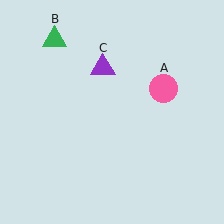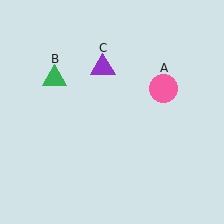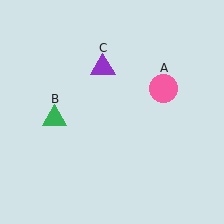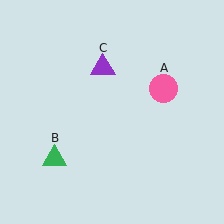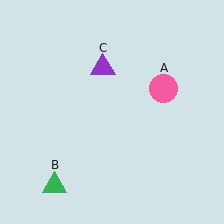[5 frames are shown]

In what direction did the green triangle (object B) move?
The green triangle (object B) moved down.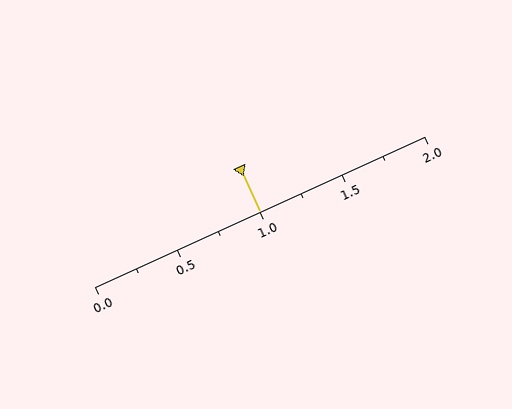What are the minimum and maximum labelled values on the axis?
The axis runs from 0.0 to 2.0.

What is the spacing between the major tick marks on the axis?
The major ticks are spaced 0.5 apart.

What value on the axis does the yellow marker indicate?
The marker indicates approximately 1.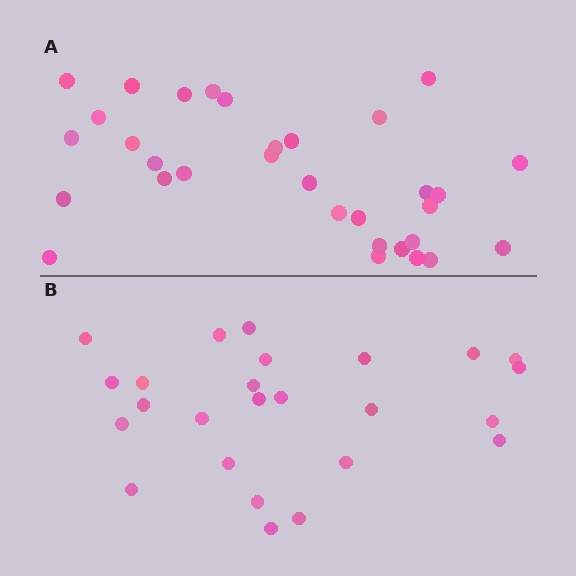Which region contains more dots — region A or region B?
Region A (the top region) has more dots.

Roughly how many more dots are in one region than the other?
Region A has roughly 8 or so more dots than region B.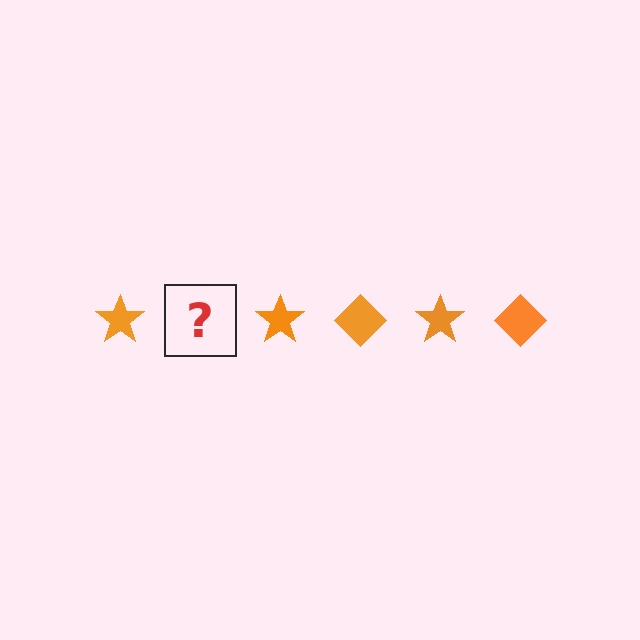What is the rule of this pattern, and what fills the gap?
The rule is that the pattern cycles through star, diamond shapes in orange. The gap should be filled with an orange diamond.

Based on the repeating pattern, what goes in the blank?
The blank should be an orange diamond.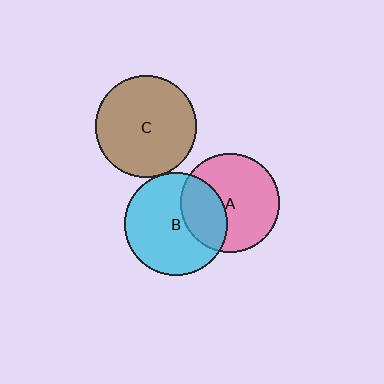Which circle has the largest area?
Circle B (cyan).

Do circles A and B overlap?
Yes.